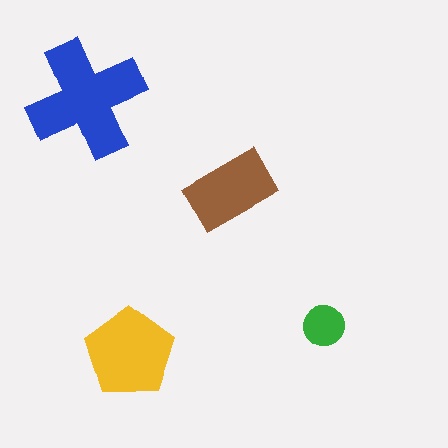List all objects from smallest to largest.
The green circle, the brown rectangle, the yellow pentagon, the blue cross.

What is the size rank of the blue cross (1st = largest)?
1st.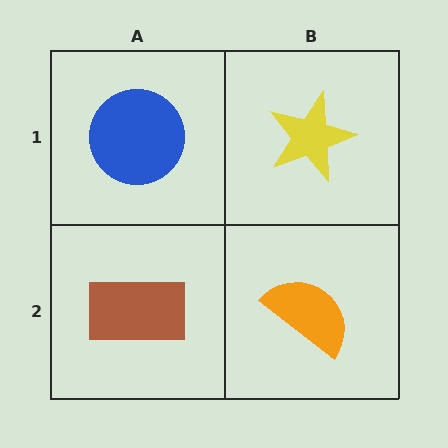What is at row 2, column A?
A brown rectangle.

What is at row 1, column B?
A yellow star.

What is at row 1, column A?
A blue circle.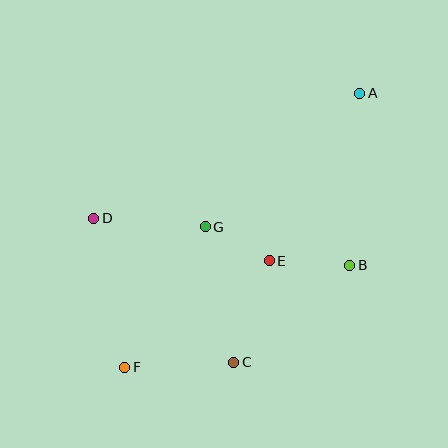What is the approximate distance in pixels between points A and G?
The distance between A and G is approximately 204 pixels.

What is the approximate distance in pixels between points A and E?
The distance between A and E is approximately 190 pixels.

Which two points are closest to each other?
Points E and G are closest to each other.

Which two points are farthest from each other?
Points A and F are farthest from each other.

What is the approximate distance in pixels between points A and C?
The distance between A and C is approximately 297 pixels.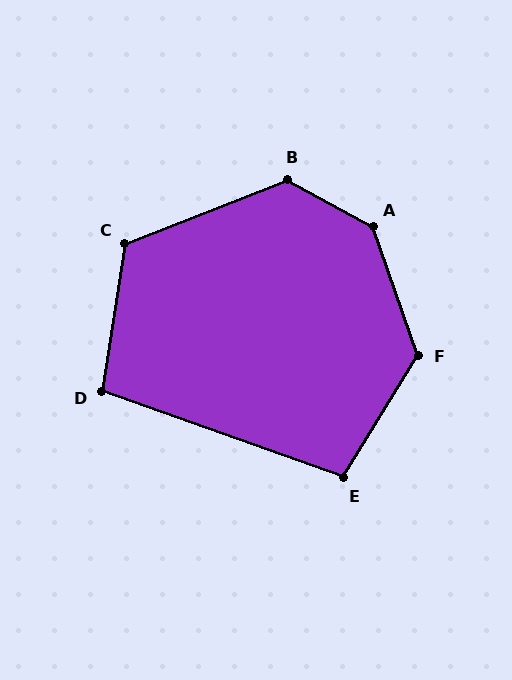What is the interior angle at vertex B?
Approximately 130 degrees (obtuse).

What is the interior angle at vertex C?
Approximately 120 degrees (obtuse).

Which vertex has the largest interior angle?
A, at approximately 138 degrees.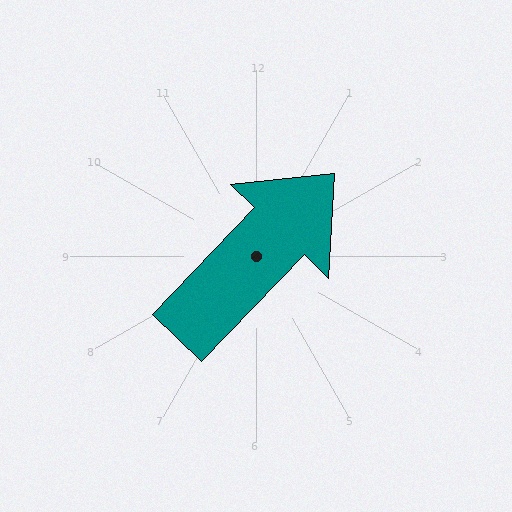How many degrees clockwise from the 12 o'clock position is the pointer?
Approximately 44 degrees.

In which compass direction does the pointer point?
Northeast.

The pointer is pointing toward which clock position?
Roughly 1 o'clock.